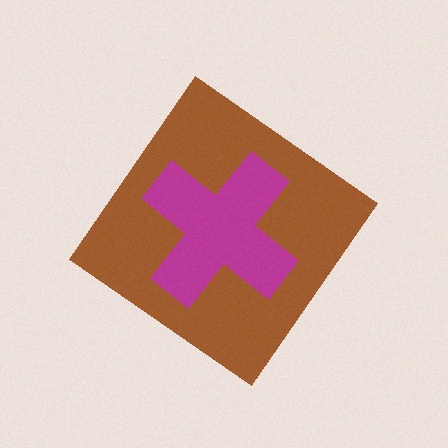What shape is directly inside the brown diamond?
The magenta cross.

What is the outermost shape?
The brown diamond.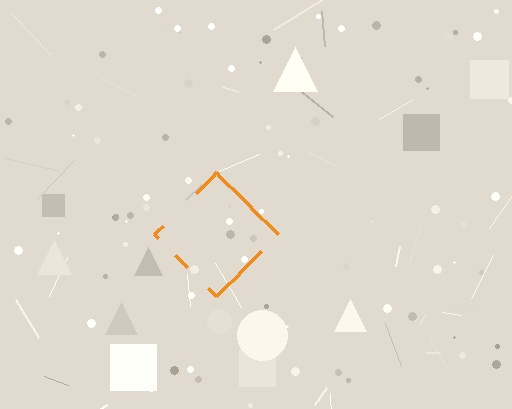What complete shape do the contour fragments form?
The contour fragments form a diamond.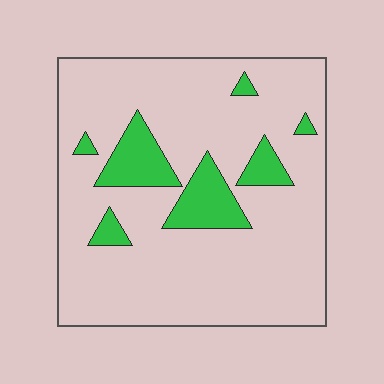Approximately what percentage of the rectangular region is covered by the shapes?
Approximately 15%.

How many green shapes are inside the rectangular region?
7.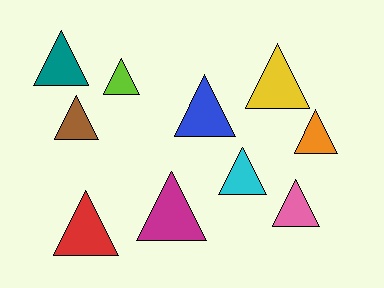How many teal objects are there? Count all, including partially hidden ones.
There is 1 teal object.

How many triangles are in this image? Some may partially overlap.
There are 10 triangles.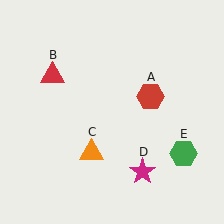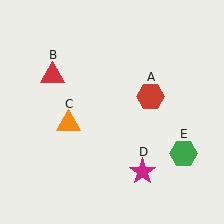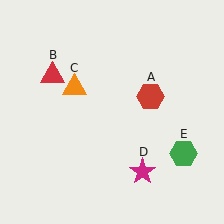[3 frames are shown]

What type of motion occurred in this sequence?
The orange triangle (object C) rotated clockwise around the center of the scene.